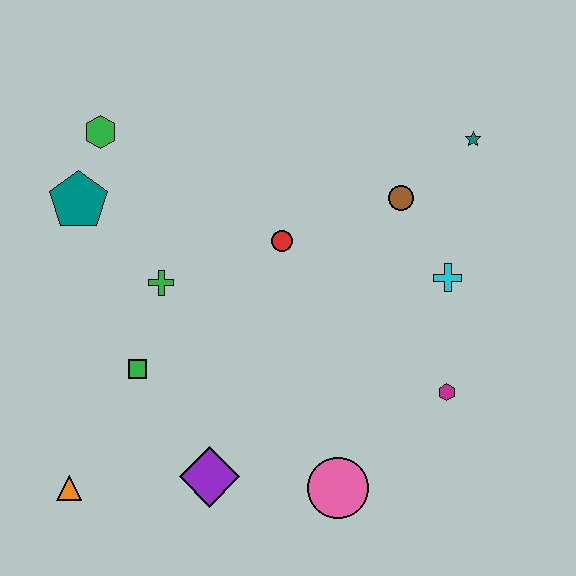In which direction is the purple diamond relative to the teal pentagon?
The purple diamond is below the teal pentagon.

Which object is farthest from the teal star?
The orange triangle is farthest from the teal star.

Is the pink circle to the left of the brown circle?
Yes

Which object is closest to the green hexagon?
The teal pentagon is closest to the green hexagon.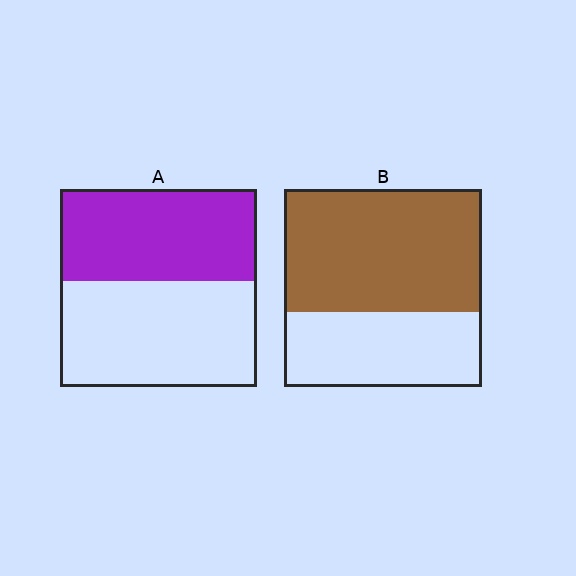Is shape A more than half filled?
Roughly half.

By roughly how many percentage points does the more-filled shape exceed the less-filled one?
By roughly 15 percentage points (B over A).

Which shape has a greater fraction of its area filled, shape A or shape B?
Shape B.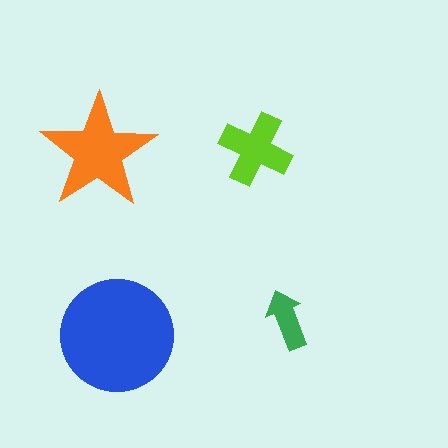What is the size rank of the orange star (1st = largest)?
2nd.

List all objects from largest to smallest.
The blue circle, the orange star, the lime cross, the green arrow.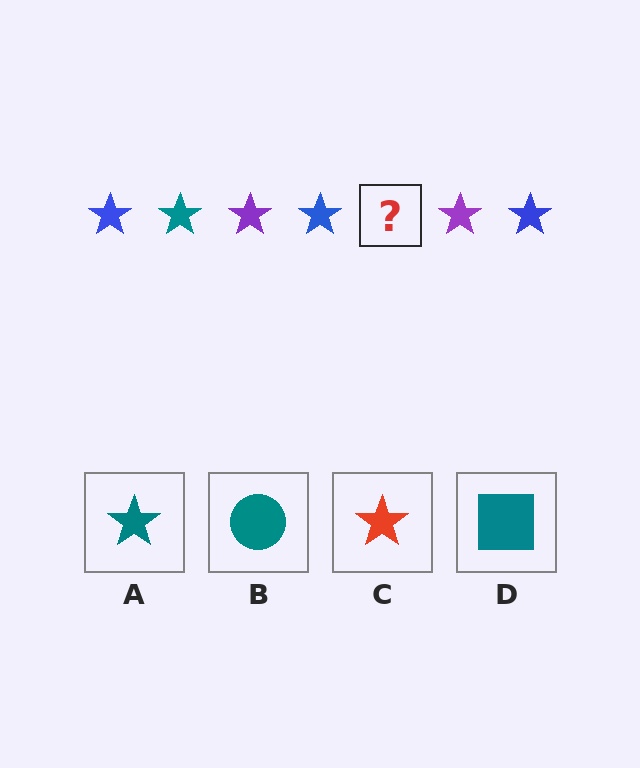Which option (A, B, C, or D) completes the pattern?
A.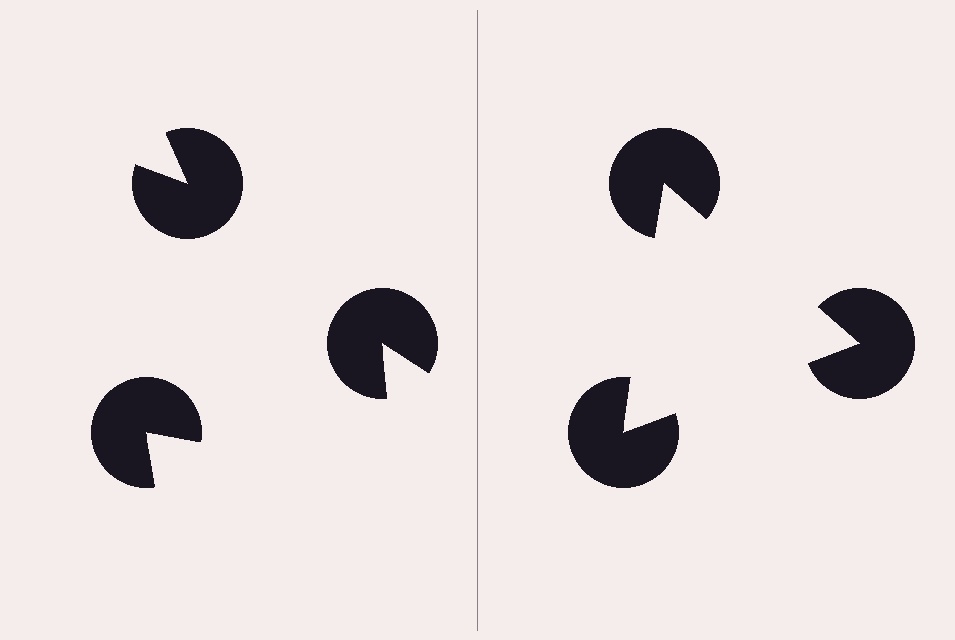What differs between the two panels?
The pac-man discs are positioned identically on both sides; only the wedge orientations differ. On the right they align to a triangle; on the left they are misaligned.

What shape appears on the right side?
An illusory triangle.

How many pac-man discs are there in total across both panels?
6 — 3 on each side.